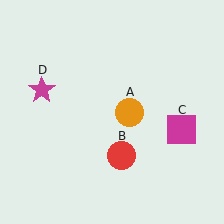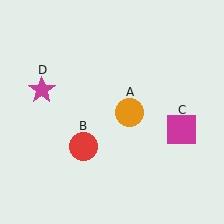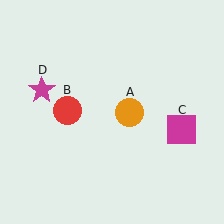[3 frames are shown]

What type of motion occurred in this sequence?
The red circle (object B) rotated clockwise around the center of the scene.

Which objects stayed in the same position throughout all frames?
Orange circle (object A) and magenta square (object C) and magenta star (object D) remained stationary.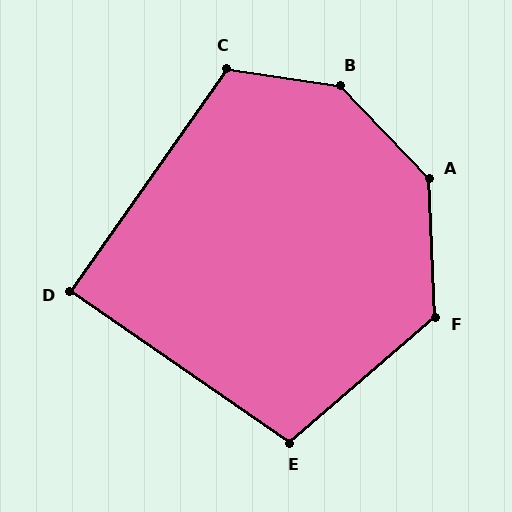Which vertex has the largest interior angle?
B, at approximately 143 degrees.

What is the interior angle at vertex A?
Approximately 139 degrees (obtuse).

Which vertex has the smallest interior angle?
D, at approximately 89 degrees.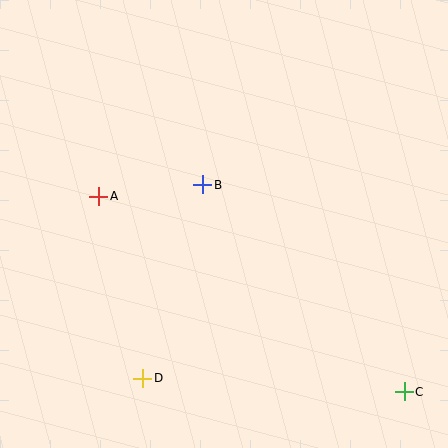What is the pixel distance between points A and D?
The distance between A and D is 187 pixels.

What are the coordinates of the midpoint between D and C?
The midpoint between D and C is at (273, 385).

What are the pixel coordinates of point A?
Point A is at (99, 196).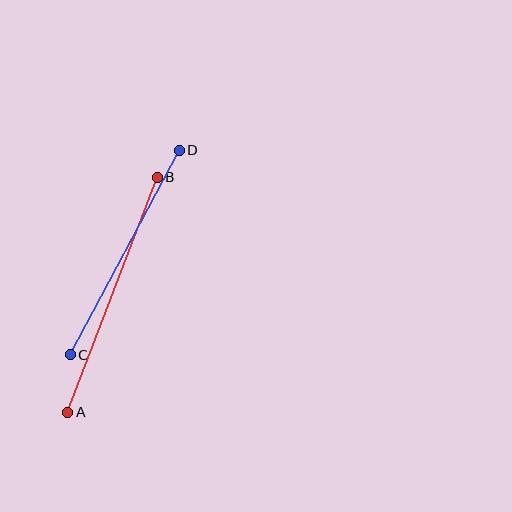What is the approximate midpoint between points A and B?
The midpoint is at approximately (112, 295) pixels.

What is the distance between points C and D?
The distance is approximately 232 pixels.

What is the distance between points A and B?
The distance is approximately 252 pixels.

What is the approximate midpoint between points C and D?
The midpoint is at approximately (125, 252) pixels.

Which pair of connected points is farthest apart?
Points A and B are farthest apart.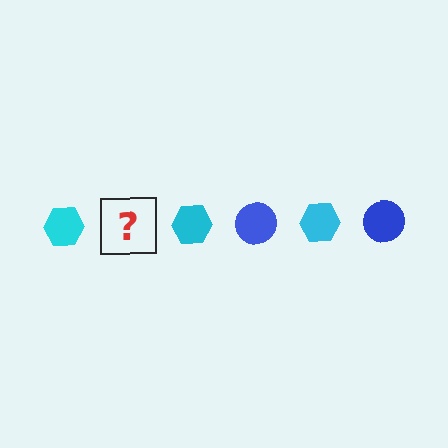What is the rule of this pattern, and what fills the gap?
The rule is that the pattern alternates between cyan hexagon and blue circle. The gap should be filled with a blue circle.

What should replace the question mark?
The question mark should be replaced with a blue circle.